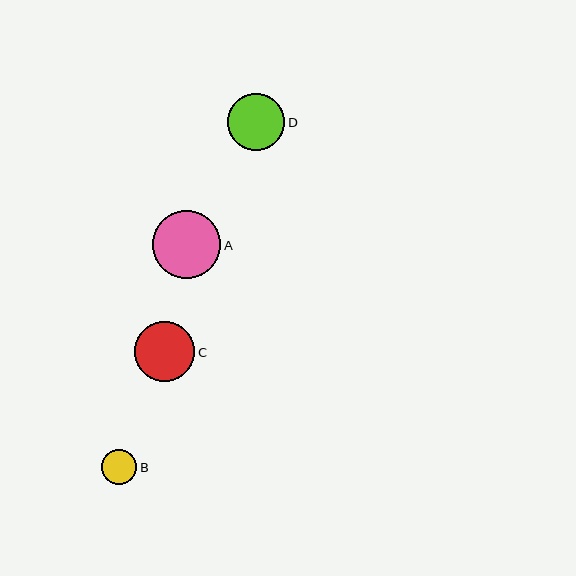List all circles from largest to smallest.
From largest to smallest: A, C, D, B.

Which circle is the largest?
Circle A is the largest with a size of approximately 68 pixels.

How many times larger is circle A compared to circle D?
Circle A is approximately 1.2 times the size of circle D.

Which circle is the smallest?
Circle B is the smallest with a size of approximately 35 pixels.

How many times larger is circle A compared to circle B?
Circle A is approximately 1.9 times the size of circle B.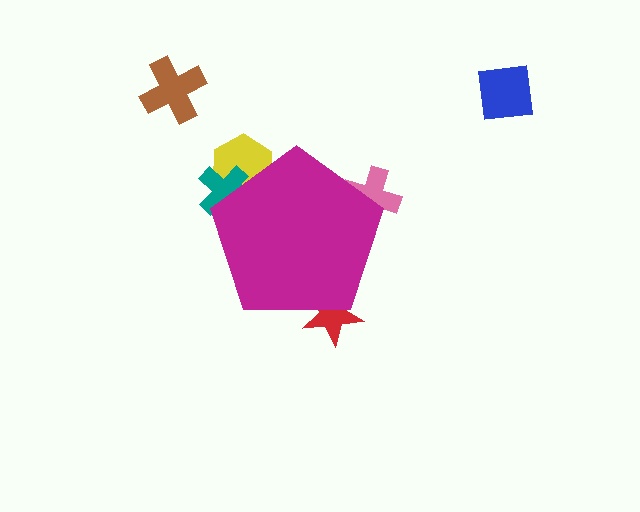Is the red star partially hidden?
Yes, the red star is partially hidden behind the magenta pentagon.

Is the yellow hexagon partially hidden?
Yes, the yellow hexagon is partially hidden behind the magenta pentagon.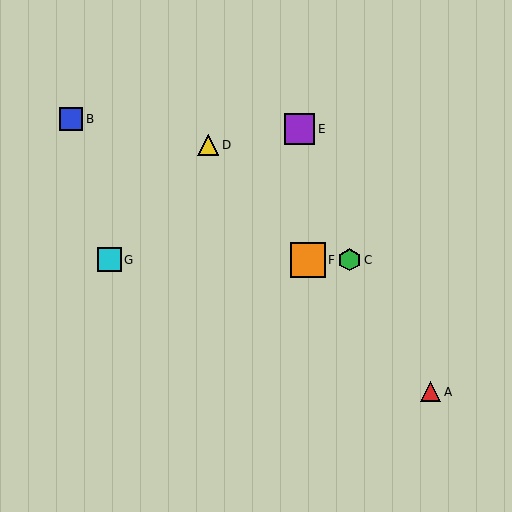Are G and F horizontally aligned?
Yes, both are at y≈260.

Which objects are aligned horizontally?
Objects C, F, G are aligned horizontally.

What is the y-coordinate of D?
Object D is at y≈145.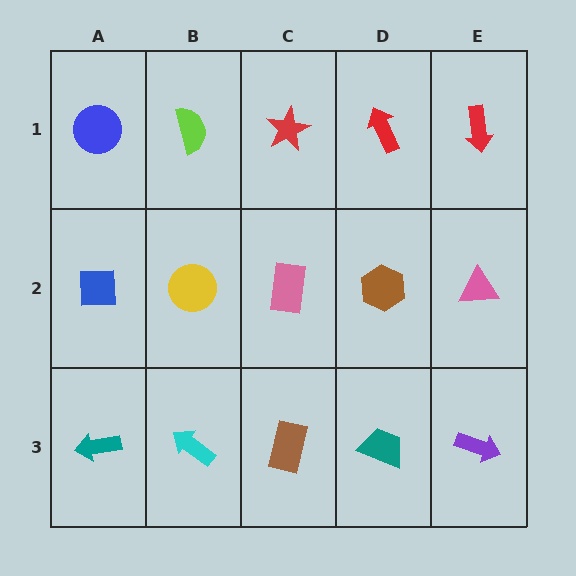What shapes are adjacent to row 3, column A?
A blue square (row 2, column A), a cyan arrow (row 3, column B).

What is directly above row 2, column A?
A blue circle.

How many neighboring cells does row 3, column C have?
3.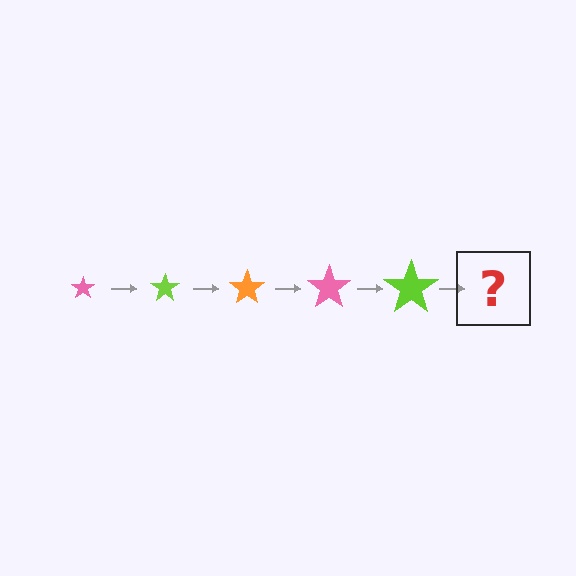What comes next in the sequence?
The next element should be an orange star, larger than the previous one.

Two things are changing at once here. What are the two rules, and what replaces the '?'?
The two rules are that the star grows larger each step and the color cycles through pink, lime, and orange. The '?' should be an orange star, larger than the previous one.